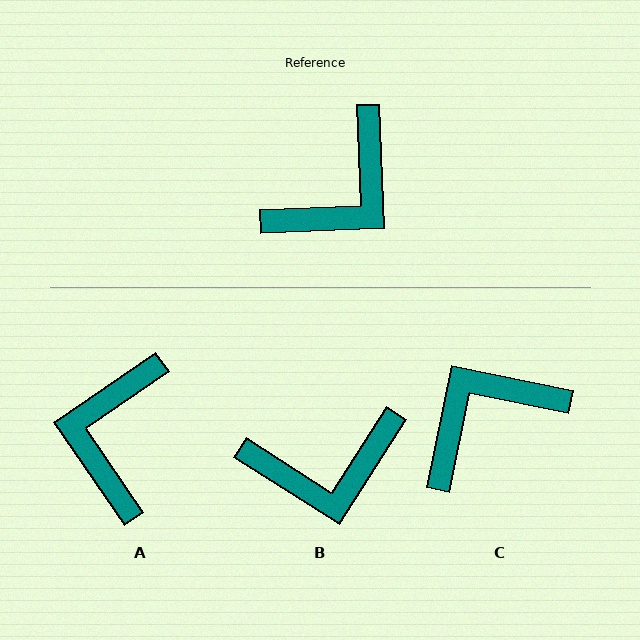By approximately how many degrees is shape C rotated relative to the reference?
Approximately 166 degrees counter-clockwise.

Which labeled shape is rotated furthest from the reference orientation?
C, about 166 degrees away.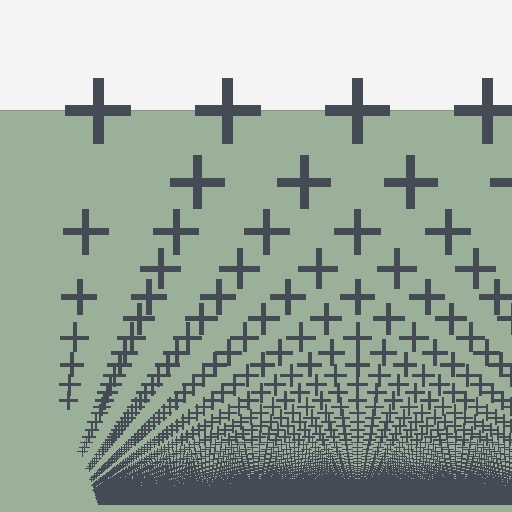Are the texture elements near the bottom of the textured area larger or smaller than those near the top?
Smaller. The gradient is inverted — elements near the bottom are smaller and denser.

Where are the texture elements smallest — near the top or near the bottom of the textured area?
Near the bottom.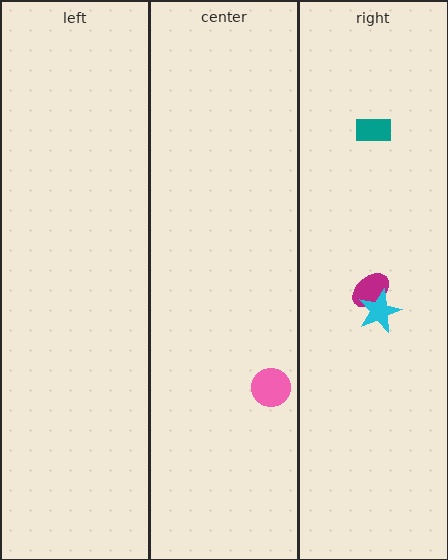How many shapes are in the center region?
1.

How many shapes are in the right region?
3.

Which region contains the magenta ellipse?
The right region.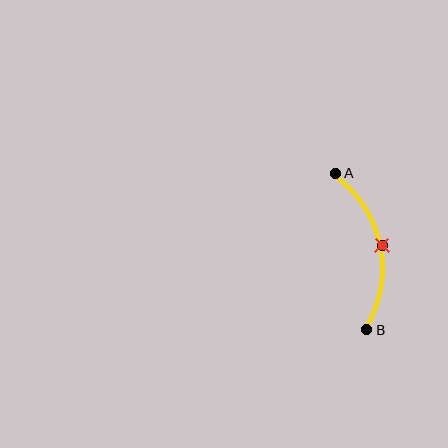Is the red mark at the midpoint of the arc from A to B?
Yes. The red mark lies on the arc at equal arc-length from both A and B — it is the arc midpoint.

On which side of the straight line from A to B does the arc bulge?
The arc bulges to the right of the straight line connecting A and B.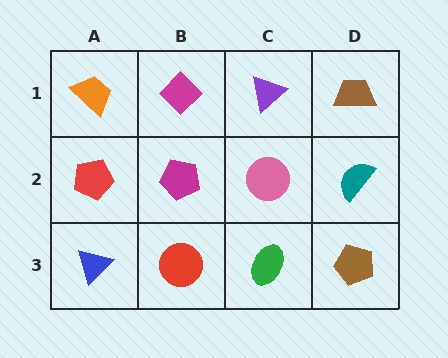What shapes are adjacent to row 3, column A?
A red pentagon (row 2, column A), a red circle (row 3, column B).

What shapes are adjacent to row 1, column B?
A magenta pentagon (row 2, column B), an orange trapezoid (row 1, column A), a purple triangle (row 1, column C).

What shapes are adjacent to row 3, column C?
A pink circle (row 2, column C), a red circle (row 3, column B), a brown pentagon (row 3, column D).